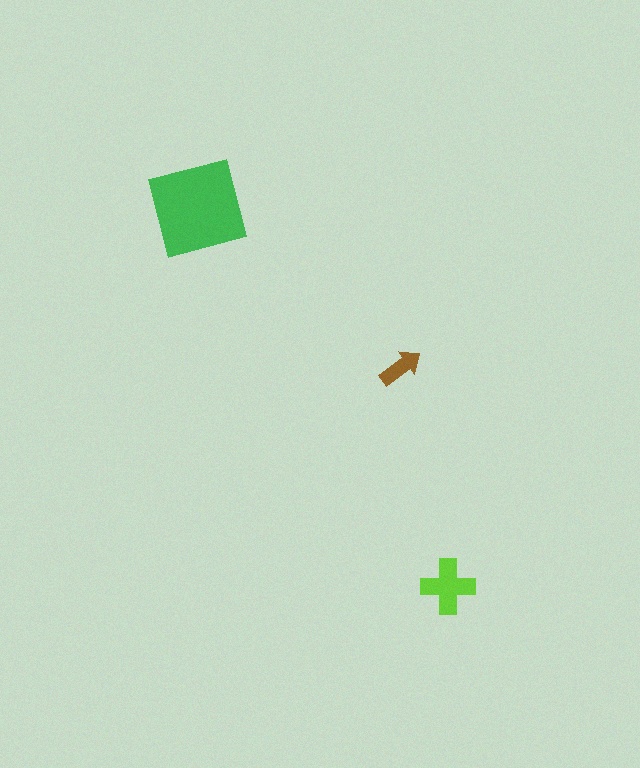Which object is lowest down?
The lime cross is bottommost.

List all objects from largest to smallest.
The green square, the lime cross, the brown arrow.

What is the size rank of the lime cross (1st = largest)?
2nd.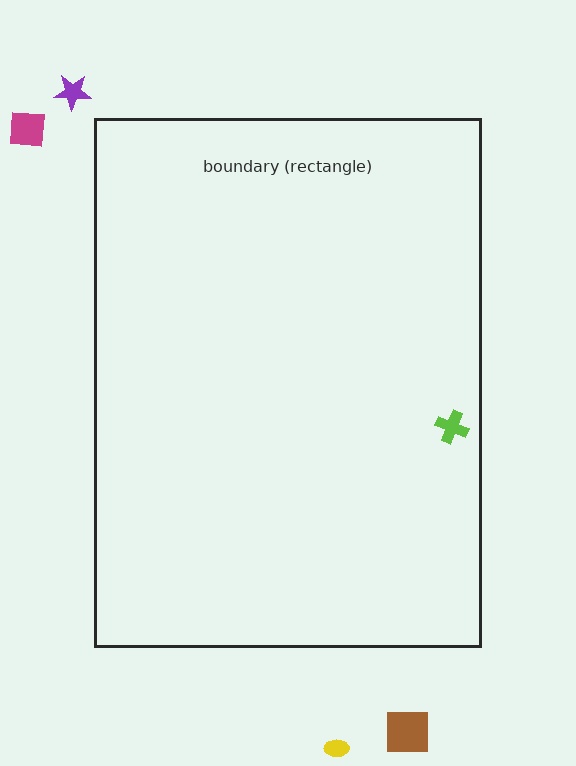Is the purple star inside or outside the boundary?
Outside.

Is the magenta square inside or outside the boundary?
Outside.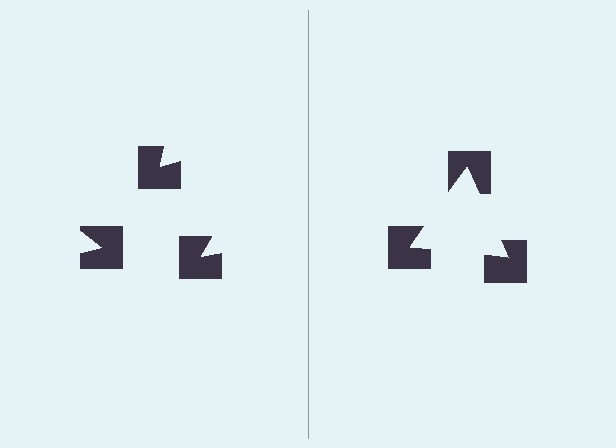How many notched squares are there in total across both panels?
6 — 3 on each side.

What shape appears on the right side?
An illusory triangle.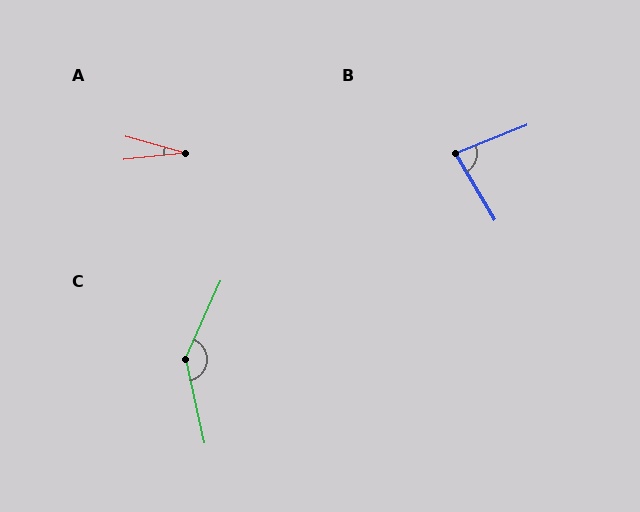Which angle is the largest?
C, at approximately 144 degrees.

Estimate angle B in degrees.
Approximately 81 degrees.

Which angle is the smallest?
A, at approximately 22 degrees.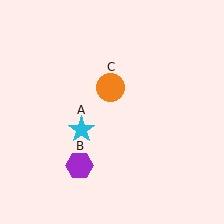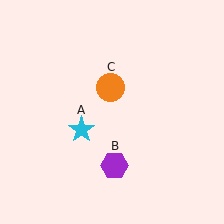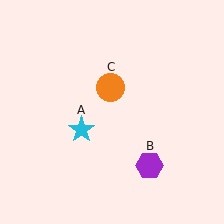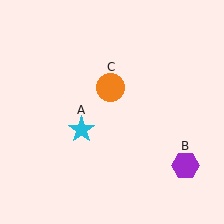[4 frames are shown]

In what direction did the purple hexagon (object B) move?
The purple hexagon (object B) moved right.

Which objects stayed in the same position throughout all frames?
Cyan star (object A) and orange circle (object C) remained stationary.